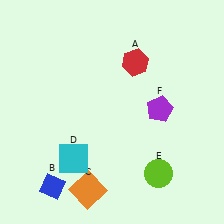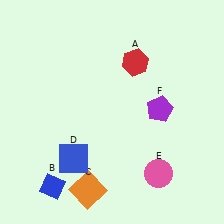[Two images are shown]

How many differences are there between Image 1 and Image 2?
There are 2 differences between the two images.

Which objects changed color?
D changed from cyan to blue. E changed from lime to pink.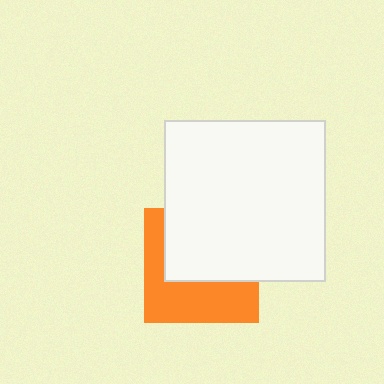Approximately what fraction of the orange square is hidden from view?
Roughly 53% of the orange square is hidden behind the white square.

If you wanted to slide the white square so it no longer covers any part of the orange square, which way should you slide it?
Slide it up — that is the most direct way to separate the two shapes.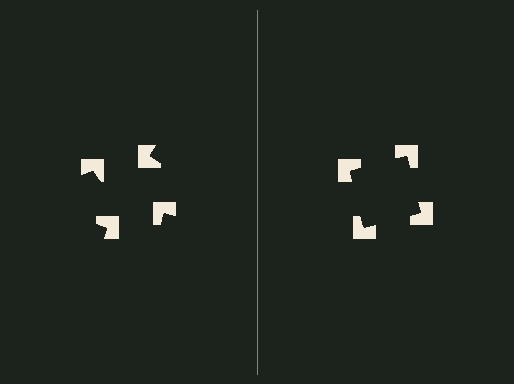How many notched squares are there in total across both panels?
8 — 4 on each side.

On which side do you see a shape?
An illusory square appears on the right side. On the left side the wedge cuts are rotated, so no coherent shape forms.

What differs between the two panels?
The notched squares are positioned identically on both sides; only the wedge orientations differ. On the right they align to a square; on the left they are misaligned.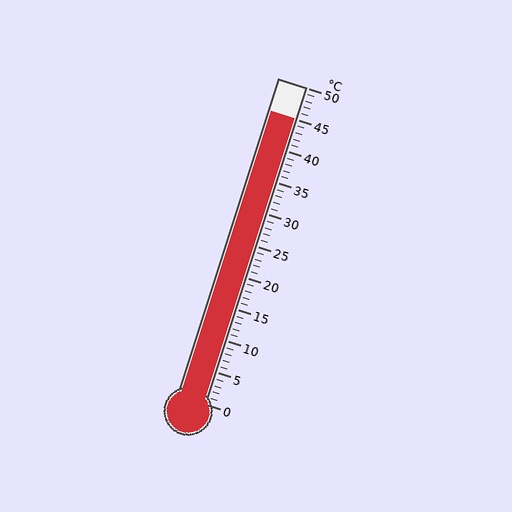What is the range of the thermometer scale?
The thermometer scale ranges from 0°C to 50°C.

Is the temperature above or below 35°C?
The temperature is above 35°C.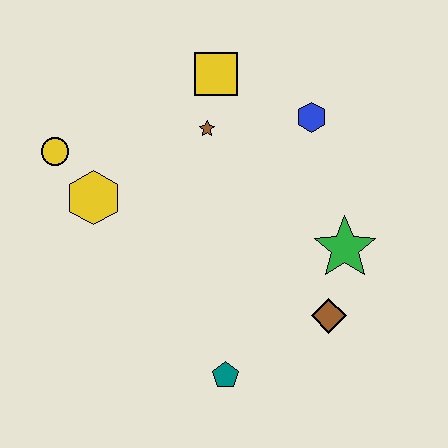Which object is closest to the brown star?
The yellow square is closest to the brown star.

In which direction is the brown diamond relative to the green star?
The brown diamond is below the green star.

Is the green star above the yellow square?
No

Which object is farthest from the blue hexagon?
The teal pentagon is farthest from the blue hexagon.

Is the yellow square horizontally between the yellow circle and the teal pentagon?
Yes